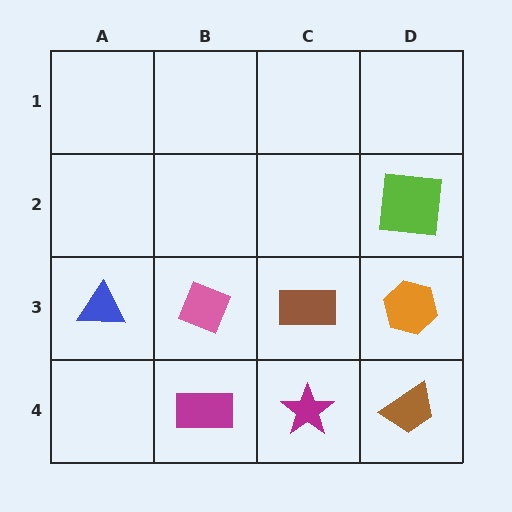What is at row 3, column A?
A blue triangle.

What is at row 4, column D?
A brown trapezoid.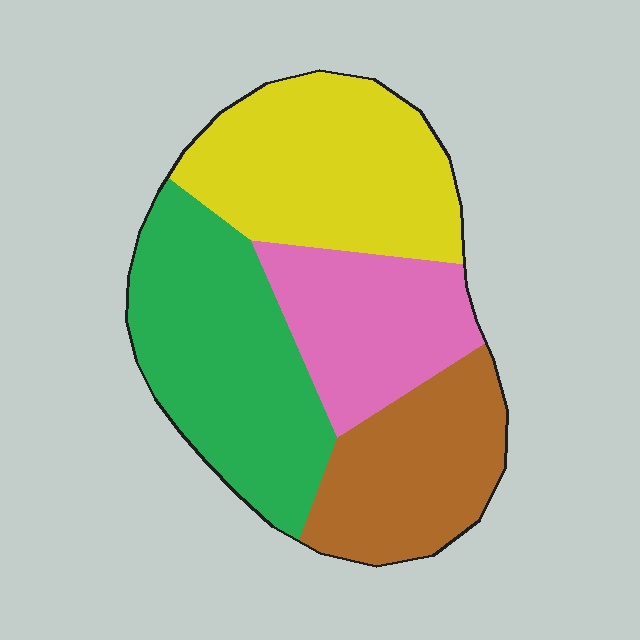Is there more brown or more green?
Green.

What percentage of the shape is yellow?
Yellow takes up about one quarter (1/4) of the shape.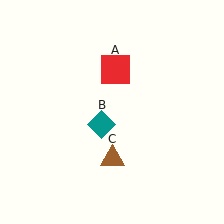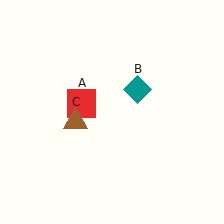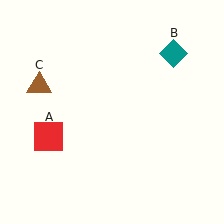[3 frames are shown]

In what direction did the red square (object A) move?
The red square (object A) moved down and to the left.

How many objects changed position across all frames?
3 objects changed position: red square (object A), teal diamond (object B), brown triangle (object C).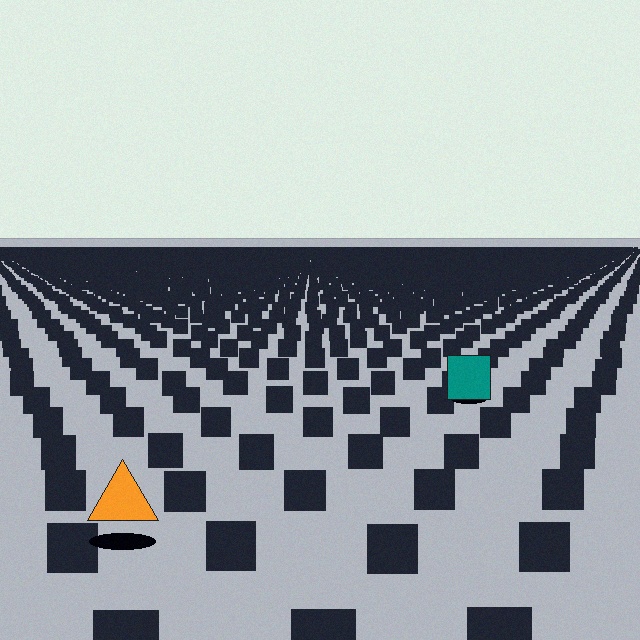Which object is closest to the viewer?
The orange triangle is closest. The texture marks near it are larger and more spread out.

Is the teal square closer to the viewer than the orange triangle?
No. The orange triangle is closer — you can tell from the texture gradient: the ground texture is coarser near it.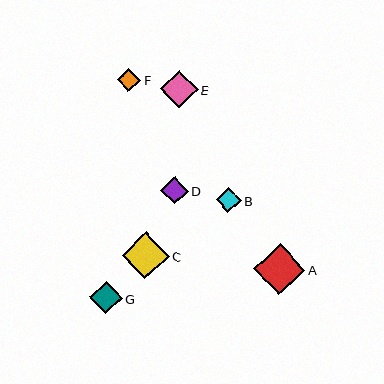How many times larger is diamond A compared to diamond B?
Diamond A is approximately 2.0 times the size of diamond B.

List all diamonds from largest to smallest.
From largest to smallest: A, C, E, G, D, B, F.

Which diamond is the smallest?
Diamond F is the smallest with a size of approximately 23 pixels.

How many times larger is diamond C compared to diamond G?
Diamond C is approximately 1.5 times the size of diamond G.